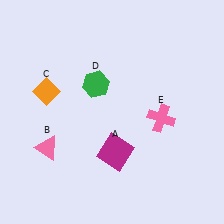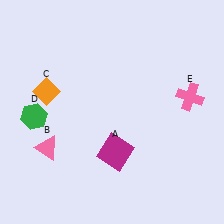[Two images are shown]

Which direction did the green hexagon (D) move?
The green hexagon (D) moved left.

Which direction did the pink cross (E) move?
The pink cross (E) moved right.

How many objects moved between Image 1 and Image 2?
2 objects moved between the two images.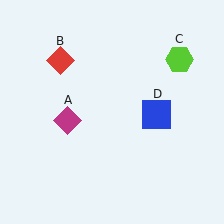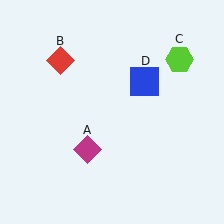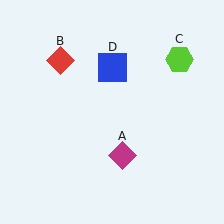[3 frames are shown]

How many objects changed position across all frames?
2 objects changed position: magenta diamond (object A), blue square (object D).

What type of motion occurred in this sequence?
The magenta diamond (object A), blue square (object D) rotated counterclockwise around the center of the scene.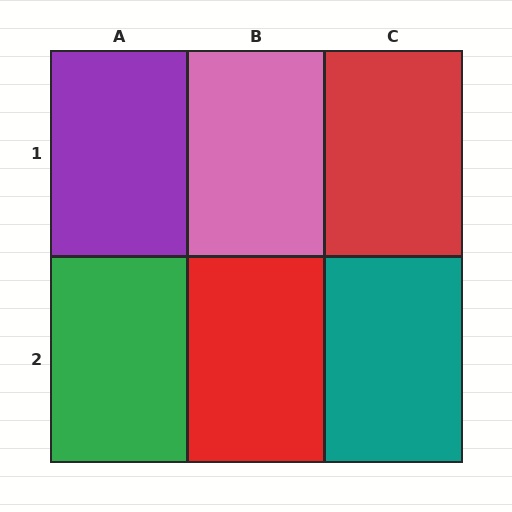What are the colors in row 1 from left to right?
Purple, pink, red.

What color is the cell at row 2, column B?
Red.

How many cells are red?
2 cells are red.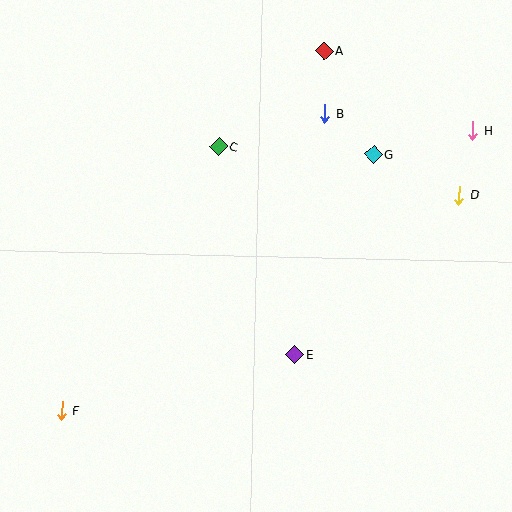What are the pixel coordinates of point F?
Point F is at (62, 410).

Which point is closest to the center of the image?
Point E at (295, 354) is closest to the center.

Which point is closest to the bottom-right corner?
Point E is closest to the bottom-right corner.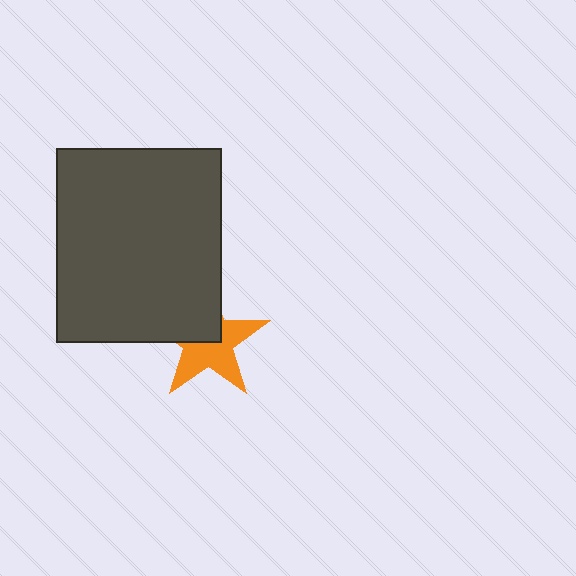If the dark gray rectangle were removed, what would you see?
You would see the complete orange star.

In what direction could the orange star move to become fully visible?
The orange star could move toward the lower-right. That would shift it out from behind the dark gray rectangle entirely.